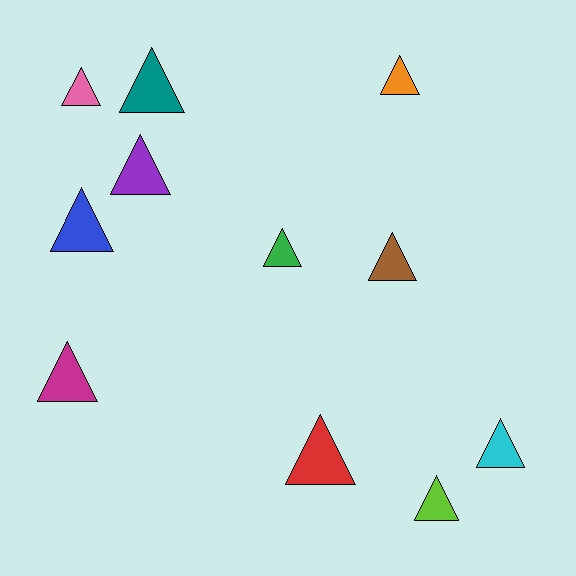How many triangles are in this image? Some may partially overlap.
There are 11 triangles.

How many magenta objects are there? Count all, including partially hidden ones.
There is 1 magenta object.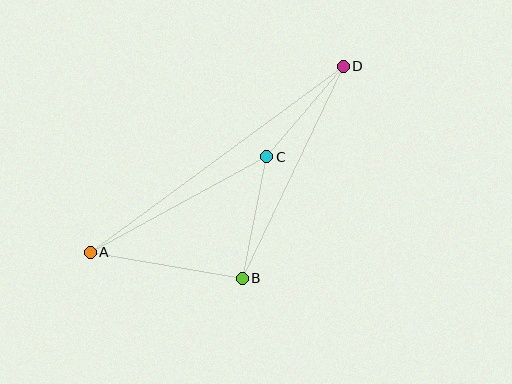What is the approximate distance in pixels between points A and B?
The distance between A and B is approximately 154 pixels.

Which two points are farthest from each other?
Points A and D are farthest from each other.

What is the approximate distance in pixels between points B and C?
The distance between B and C is approximately 124 pixels.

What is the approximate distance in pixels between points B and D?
The distance between B and D is approximately 235 pixels.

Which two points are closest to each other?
Points C and D are closest to each other.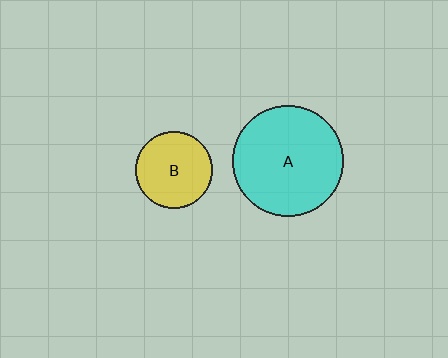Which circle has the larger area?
Circle A (cyan).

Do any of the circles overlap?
No, none of the circles overlap.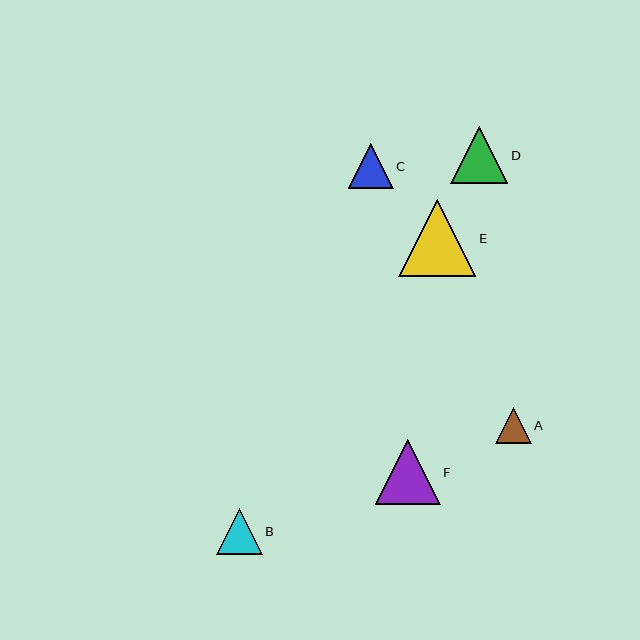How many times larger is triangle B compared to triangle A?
Triangle B is approximately 1.3 times the size of triangle A.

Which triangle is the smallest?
Triangle A is the smallest with a size of approximately 36 pixels.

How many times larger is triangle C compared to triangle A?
Triangle C is approximately 1.3 times the size of triangle A.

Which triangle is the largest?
Triangle E is the largest with a size of approximately 77 pixels.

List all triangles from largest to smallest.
From largest to smallest: E, F, D, B, C, A.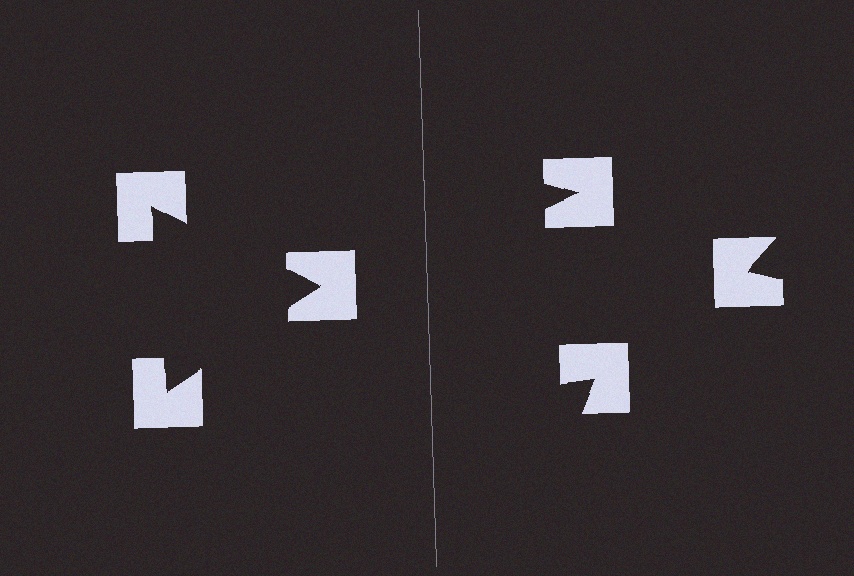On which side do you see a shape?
An illusory triangle appears on the left side. On the right side the wedge cuts are rotated, so no coherent shape forms.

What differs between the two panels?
The notched squares are positioned identically on both sides; only the wedge orientations differ. On the left they align to a triangle; on the right they are misaligned.